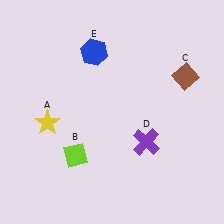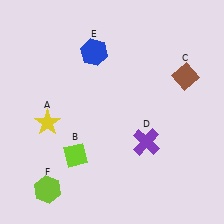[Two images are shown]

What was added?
A lime hexagon (F) was added in Image 2.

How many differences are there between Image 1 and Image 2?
There is 1 difference between the two images.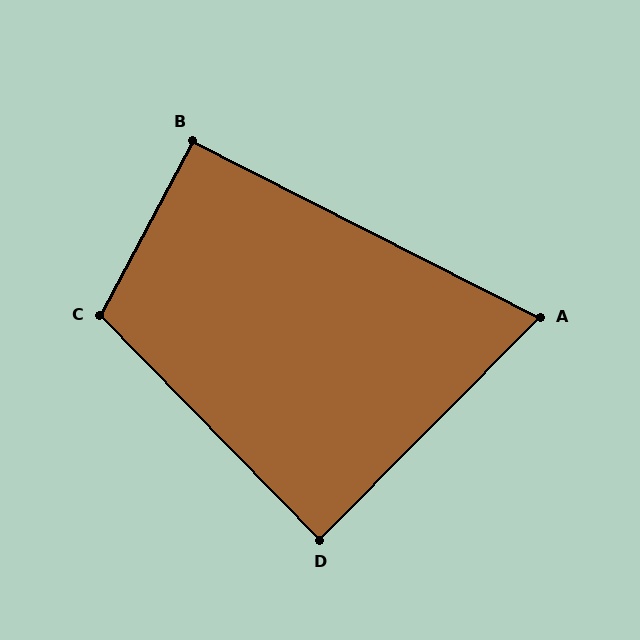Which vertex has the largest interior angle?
C, at approximately 108 degrees.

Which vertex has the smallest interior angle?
A, at approximately 72 degrees.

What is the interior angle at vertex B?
Approximately 91 degrees (approximately right).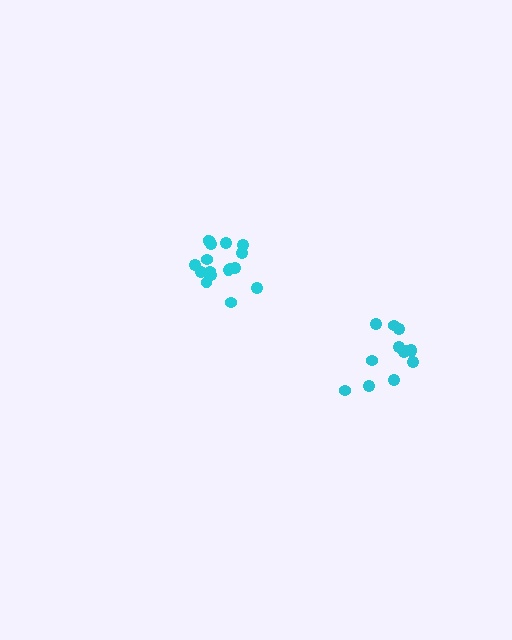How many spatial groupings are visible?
There are 2 spatial groupings.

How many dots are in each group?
Group 1: 14 dots, Group 2: 17 dots (31 total).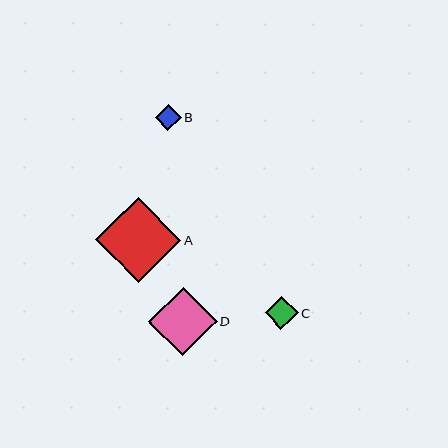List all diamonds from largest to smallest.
From largest to smallest: A, D, C, B.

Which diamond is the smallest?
Diamond B is the smallest with a size of approximately 26 pixels.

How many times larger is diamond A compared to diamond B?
Diamond A is approximately 3.3 times the size of diamond B.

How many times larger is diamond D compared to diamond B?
Diamond D is approximately 2.6 times the size of diamond B.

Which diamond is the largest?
Diamond A is the largest with a size of approximately 85 pixels.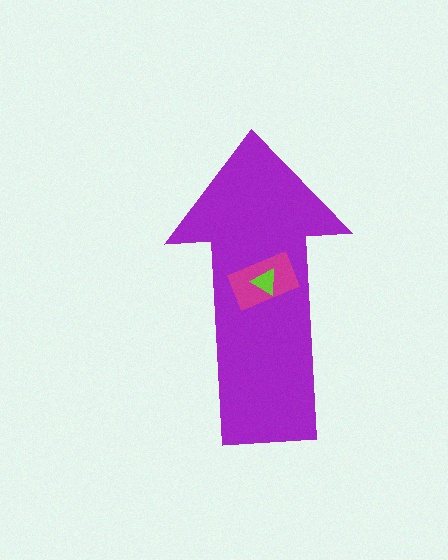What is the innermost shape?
The lime triangle.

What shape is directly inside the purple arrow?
The magenta rectangle.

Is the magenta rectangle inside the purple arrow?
Yes.